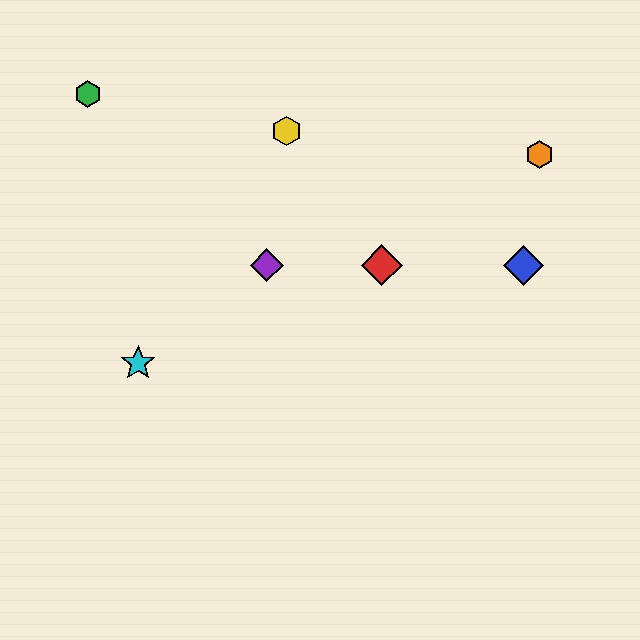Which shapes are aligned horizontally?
The red diamond, the blue diamond, the purple diamond are aligned horizontally.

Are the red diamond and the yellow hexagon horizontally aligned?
No, the red diamond is at y≈265 and the yellow hexagon is at y≈131.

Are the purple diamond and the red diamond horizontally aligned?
Yes, both are at y≈265.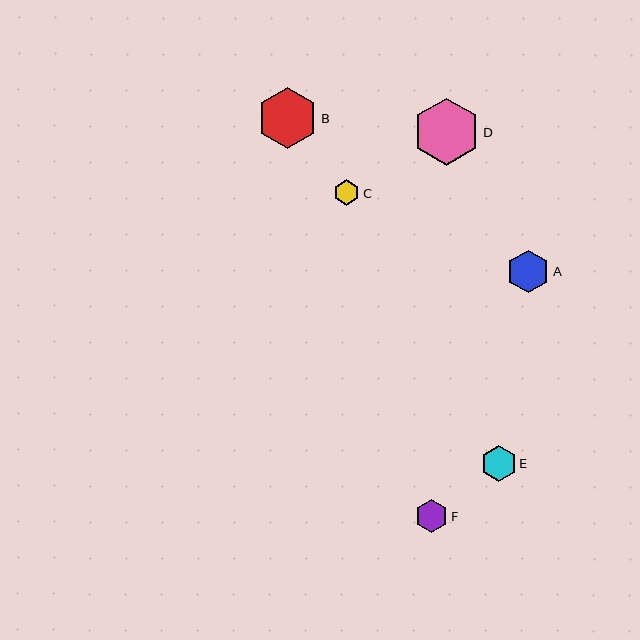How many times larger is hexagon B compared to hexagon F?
Hexagon B is approximately 1.9 times the size of hexagon F.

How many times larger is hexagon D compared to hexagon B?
Hexagon D is approximately 1.1 times the size of hexagon B.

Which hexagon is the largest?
Hexagon D is the largest with a size of approximately 67 pixels.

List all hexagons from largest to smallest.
From largest to smallest: D, B, A, E, F, C.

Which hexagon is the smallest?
Hexagon C is the smallest with a size of approximately 26 pixels.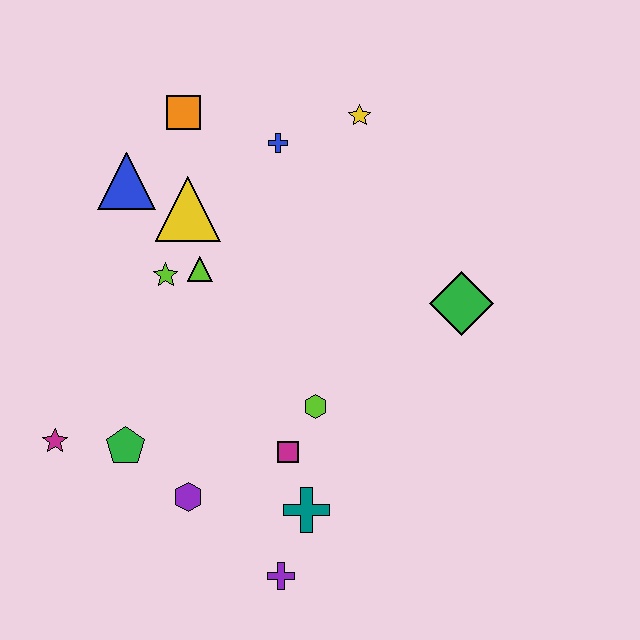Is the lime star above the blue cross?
No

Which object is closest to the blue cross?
The yellow star is closest to the blue cross.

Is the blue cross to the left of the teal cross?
Yes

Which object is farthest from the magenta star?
The yellow star is farthest from the magenta star.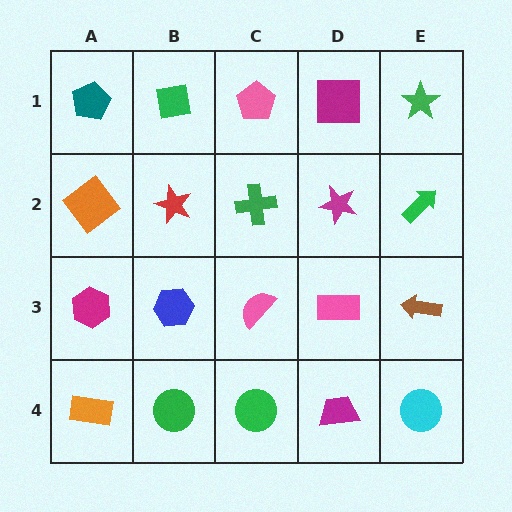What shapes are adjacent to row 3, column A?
An orange diamond (row 2, column A), an orange rectangle (row 4, column A), a blue hexagon (row 3, column B).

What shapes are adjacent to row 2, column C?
A pink pentagon (row 1, column C), a pink semicircle (row 3, column C), a red star (row 2, column B), a magenta star (row 2, column D).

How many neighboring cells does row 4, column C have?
3.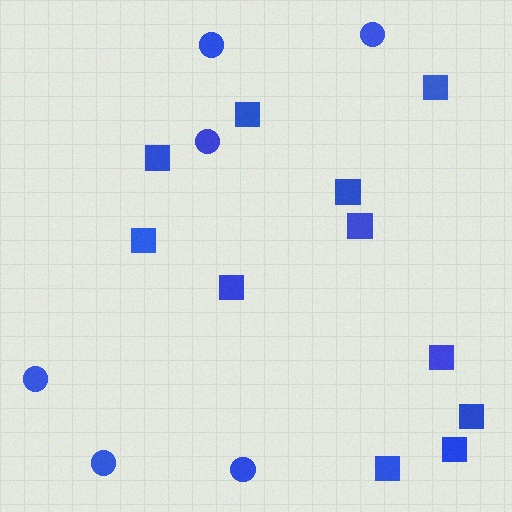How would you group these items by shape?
There are 2 groups: one group of squares (11) and one group of circles (6).